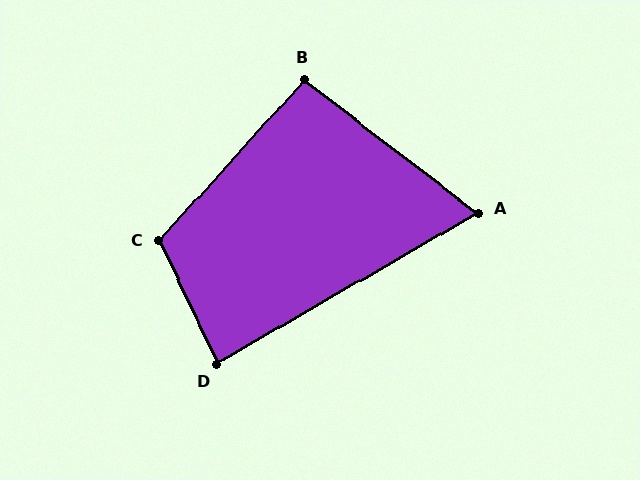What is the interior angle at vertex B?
Approximately 95 degrees (approximately right).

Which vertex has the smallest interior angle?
A, at approximately 67 degrees.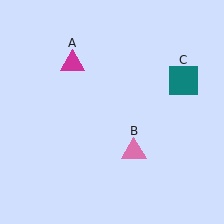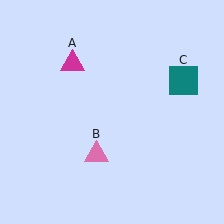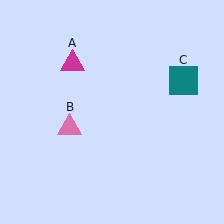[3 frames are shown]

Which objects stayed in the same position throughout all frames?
Magenta triangle (object A) and teal square (object C) remained stationary.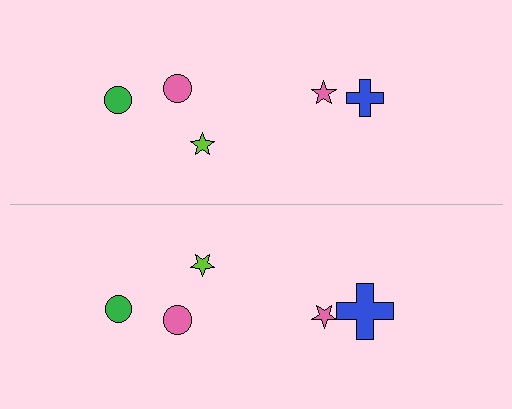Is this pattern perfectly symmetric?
No, the pattern is not perfectly symmetric. The blue cross on the bottom side has a different size than its mirror counterpart.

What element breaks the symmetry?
The blue cross on the bottom side has a different size than its mirror counterpart.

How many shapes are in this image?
There are 10 shapes in this image.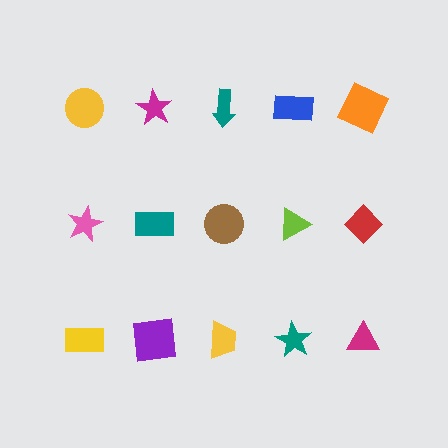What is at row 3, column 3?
A yellow trapezoid.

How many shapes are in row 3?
5 shapes.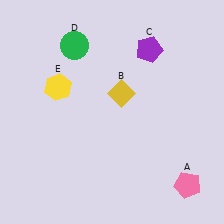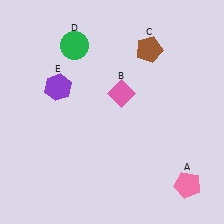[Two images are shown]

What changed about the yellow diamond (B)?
In Image 1, B is yellow. In Image 2, it changed to pink.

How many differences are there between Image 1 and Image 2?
There are 3 differences between the two images.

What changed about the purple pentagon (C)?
In Image 1, C is purple. In Image 2, it changed to brown.